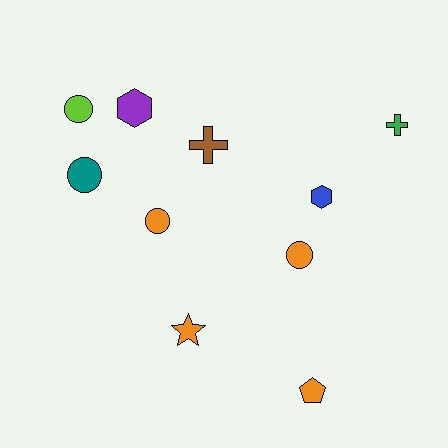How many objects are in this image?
There are 10 objects.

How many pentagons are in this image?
There is 1 pentagon.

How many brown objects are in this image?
There is 1 brown object.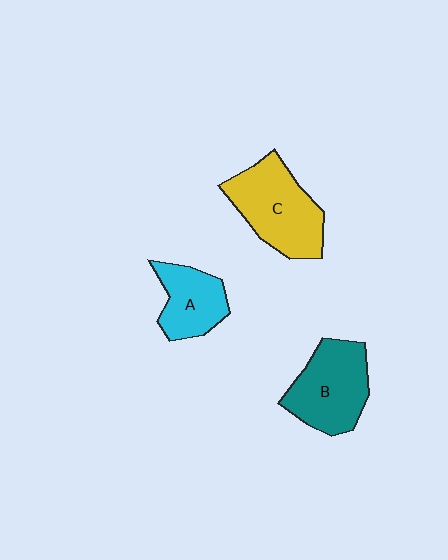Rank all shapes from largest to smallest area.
From largest to smallest: C (yellow), B (teal), A (cyan).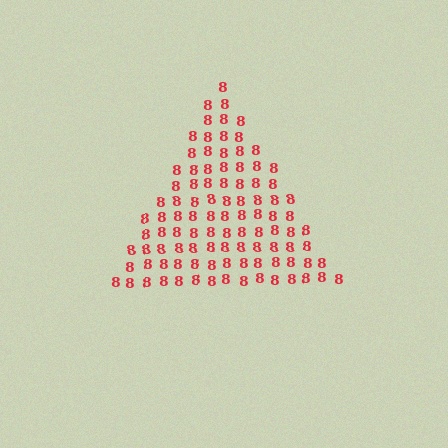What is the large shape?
The large shape is a triangle.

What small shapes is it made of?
It is made of small digit 8's.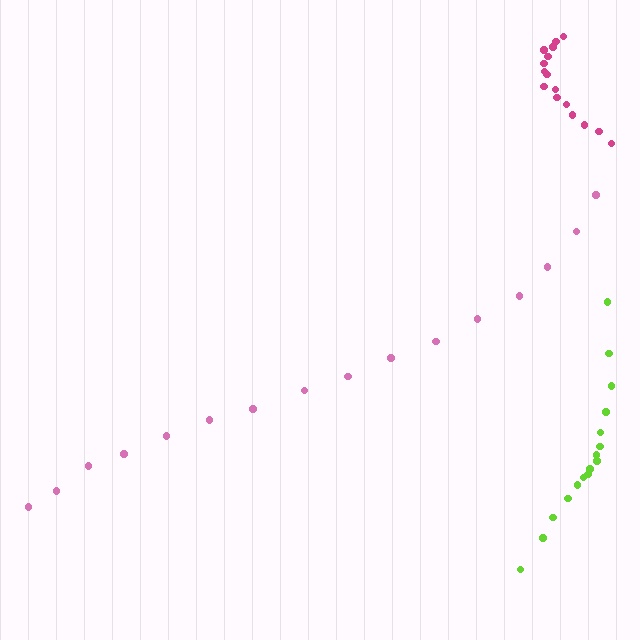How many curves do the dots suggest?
There are 3 distinct paths.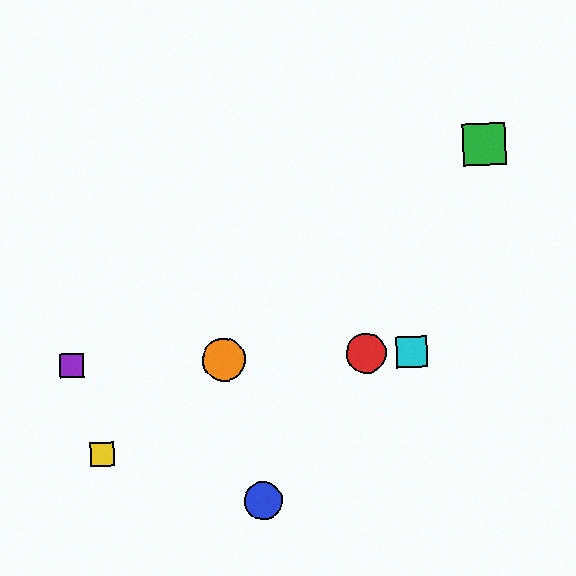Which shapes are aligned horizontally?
The red circle, the purple square, the orange circle, the cyan square are aligned horizontally.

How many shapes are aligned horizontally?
4 shapes (the red circle, the purple square, the orange circle, the cyan square) are aligned horizontally.